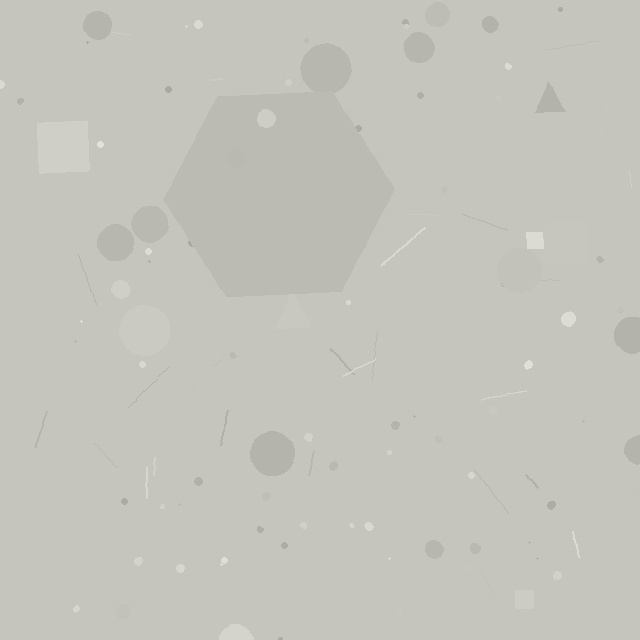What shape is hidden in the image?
A hexagon is hidden in the image.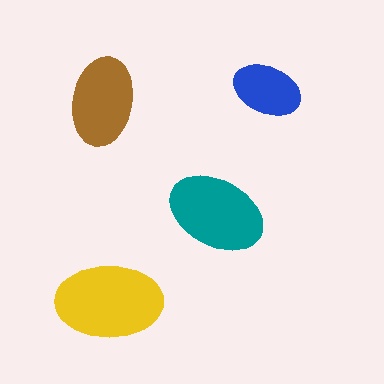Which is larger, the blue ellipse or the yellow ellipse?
The yellow one.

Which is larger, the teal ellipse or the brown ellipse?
The teal one.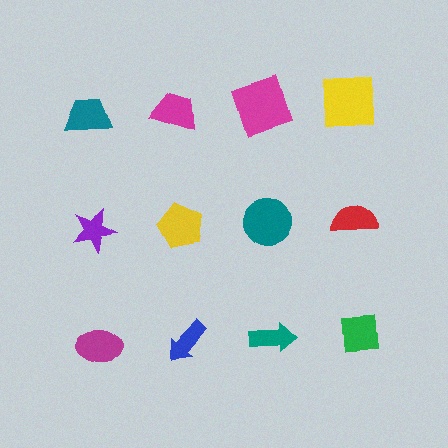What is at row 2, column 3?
A teal circle.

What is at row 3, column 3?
A teal arrow.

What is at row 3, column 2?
A blue arrow.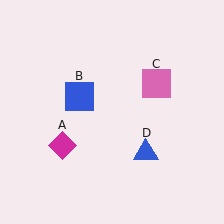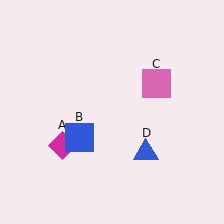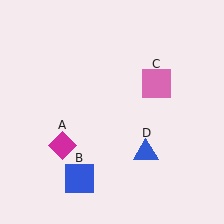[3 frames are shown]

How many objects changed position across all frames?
1 object changed position: blue square (object B).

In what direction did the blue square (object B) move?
The blue square (object B) moved down.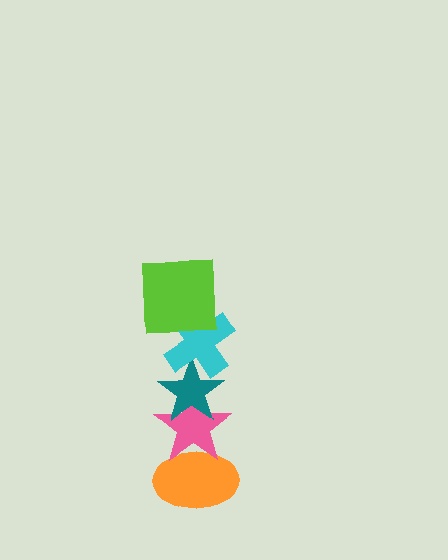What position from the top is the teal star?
The teal star is 3rd from the top.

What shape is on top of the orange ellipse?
The pink star is on top of the orange ellipse.